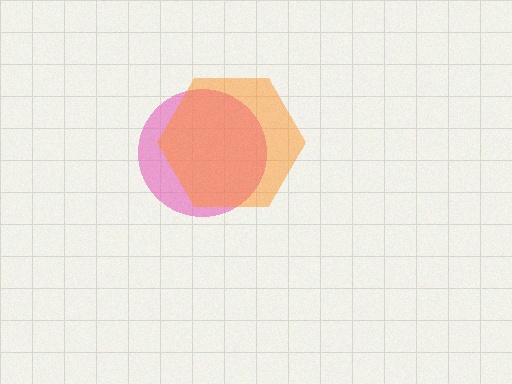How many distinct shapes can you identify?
There are 2 distinct shapes: a pink circle, an orange hexagon.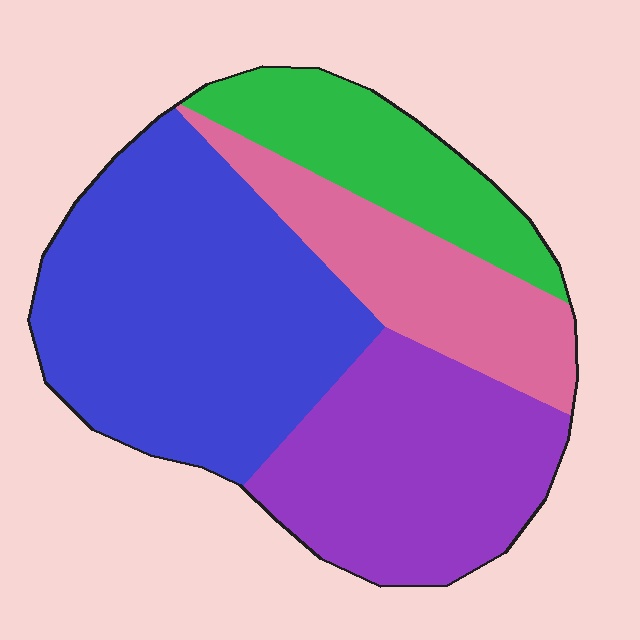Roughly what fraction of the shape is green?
Green takes up about one sixth (1/6) of the shape.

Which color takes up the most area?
Blue, at roughly 40%.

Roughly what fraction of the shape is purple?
Purple covers roughly 25% of the shape.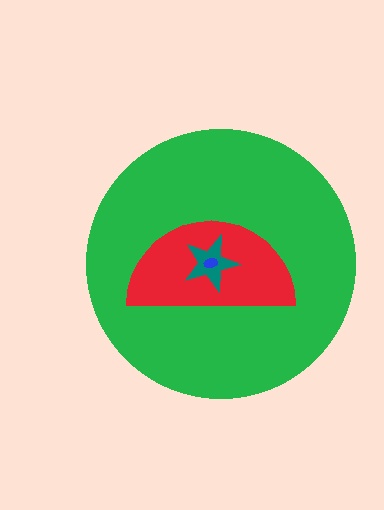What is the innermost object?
The blue ellipse.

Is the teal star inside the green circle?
Yes.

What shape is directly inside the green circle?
The red semicircle.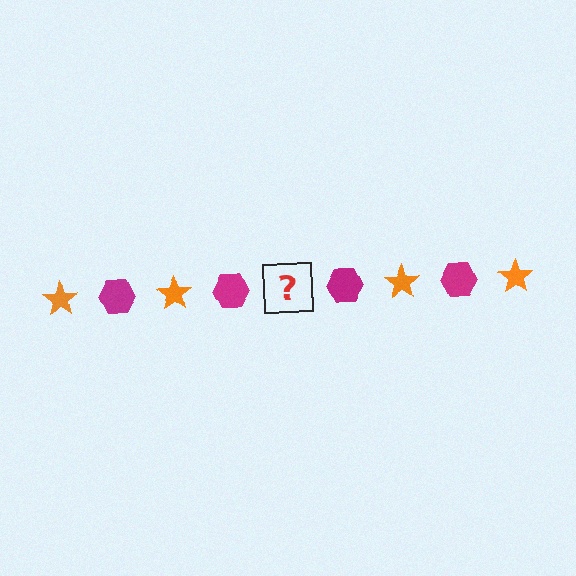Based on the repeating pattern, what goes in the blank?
The blank should be an orange star.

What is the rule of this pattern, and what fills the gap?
The rule is that the pattern alternates between orange star and magenta hexagon. The gap should be filled with an orange star.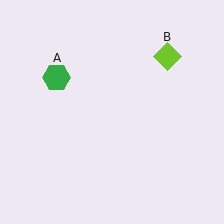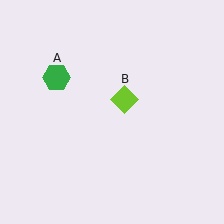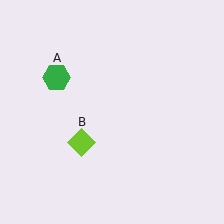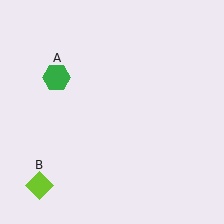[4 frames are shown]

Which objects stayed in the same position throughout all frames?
Green hexagon (object A) remained stationary.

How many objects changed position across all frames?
1 object changed position: lime diamond (object B).